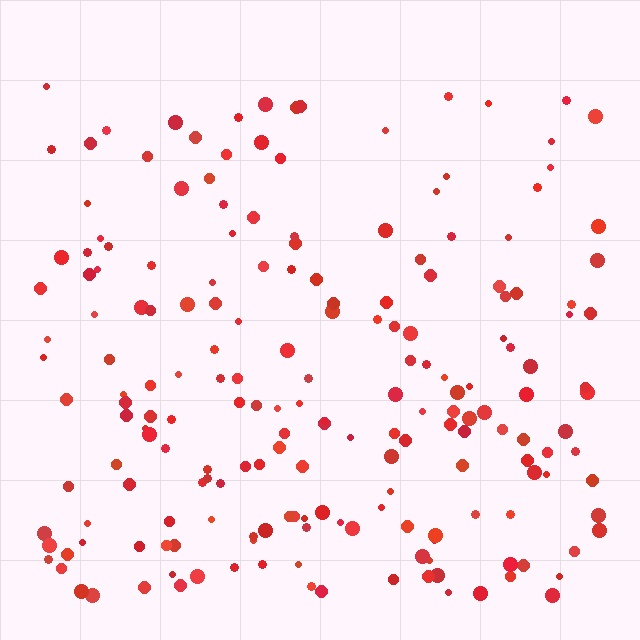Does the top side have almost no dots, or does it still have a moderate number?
Still a moderate number, just noticeably fewer than the bottom.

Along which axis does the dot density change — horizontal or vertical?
Vertical.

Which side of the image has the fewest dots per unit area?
The top.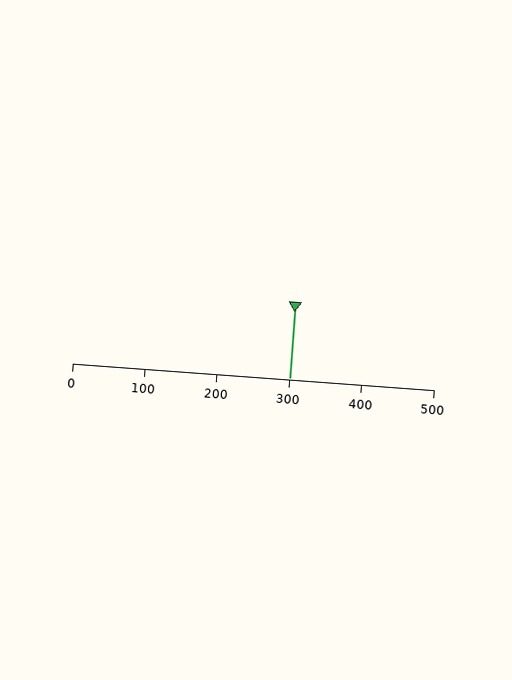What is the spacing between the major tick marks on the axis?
The major ticks are spaced 100 apart.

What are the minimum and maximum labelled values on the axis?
The axis runs from 0 to 500.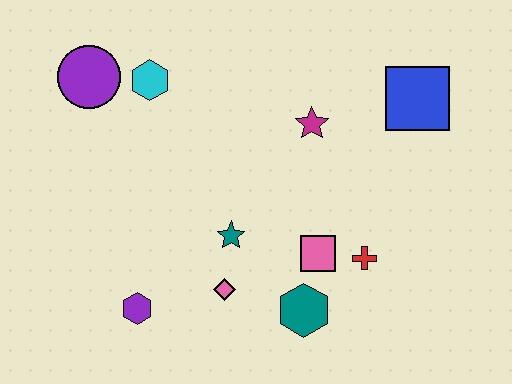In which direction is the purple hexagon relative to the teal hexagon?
The purple hexagon is to the left of the teal hexagon.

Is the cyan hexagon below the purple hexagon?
No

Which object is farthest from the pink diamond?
The blue square is farthest from the pink diamond.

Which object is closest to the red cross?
The pink square is closest to the red cross.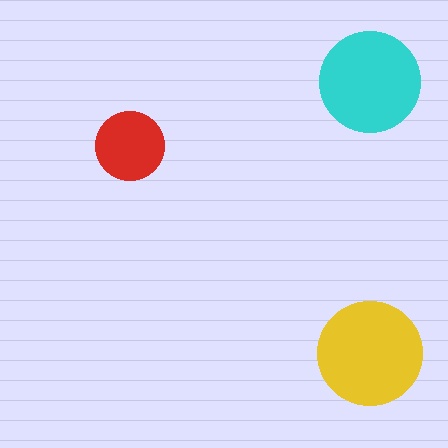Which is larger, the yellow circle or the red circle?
The yellow one.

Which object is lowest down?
The yellow circle is bottommost.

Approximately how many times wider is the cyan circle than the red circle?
About 1.5 times wider.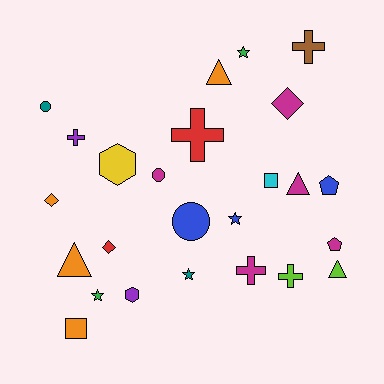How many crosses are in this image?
There are 5 crosses.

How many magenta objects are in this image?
There are 5 magenta objects.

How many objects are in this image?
There are 25 objects.